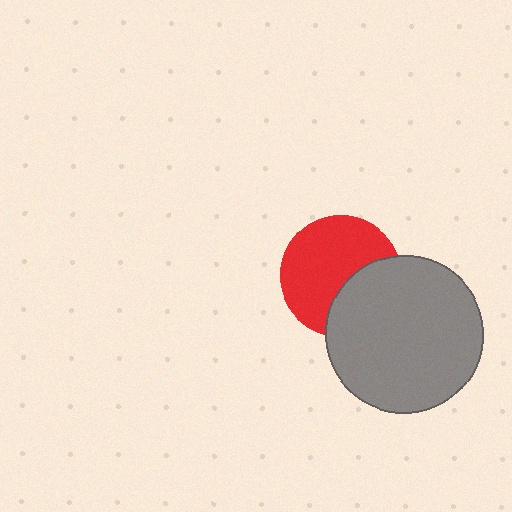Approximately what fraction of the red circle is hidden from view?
Roughly 35% of the red circle is hidden behind the gray circle.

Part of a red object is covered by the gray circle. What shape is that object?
It is a circle.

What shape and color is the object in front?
The object in front is a gray circle.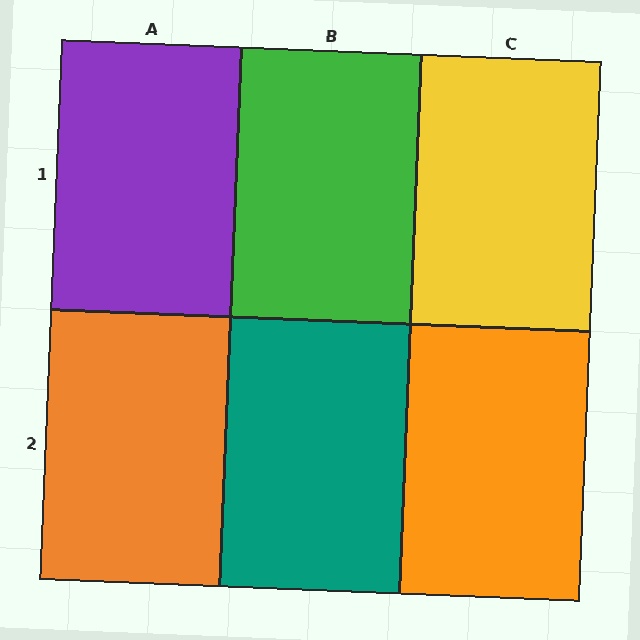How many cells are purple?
1 cell is purple.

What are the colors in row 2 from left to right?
Orange, teal, orange.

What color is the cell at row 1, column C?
Yellow.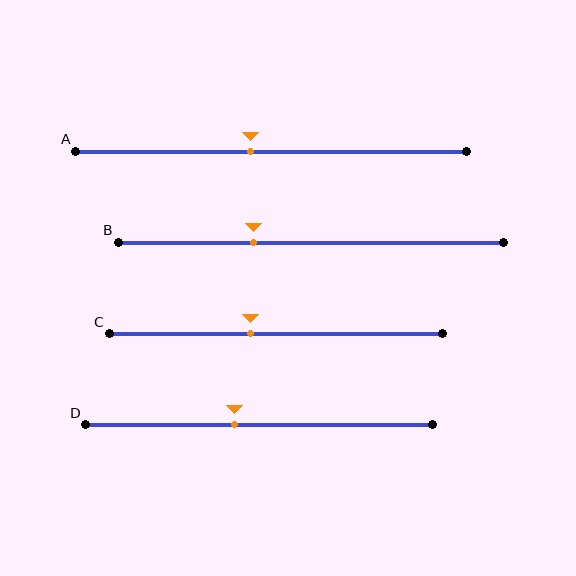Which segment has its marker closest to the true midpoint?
Segment A has its marker closest to the true midpoint.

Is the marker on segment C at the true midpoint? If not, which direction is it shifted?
No, the marker on segment C is shifted to the left by about 7% of the segment length.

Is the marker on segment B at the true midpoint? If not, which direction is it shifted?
No, the marker on segment B is shifted to the left by about 15% of the segment length.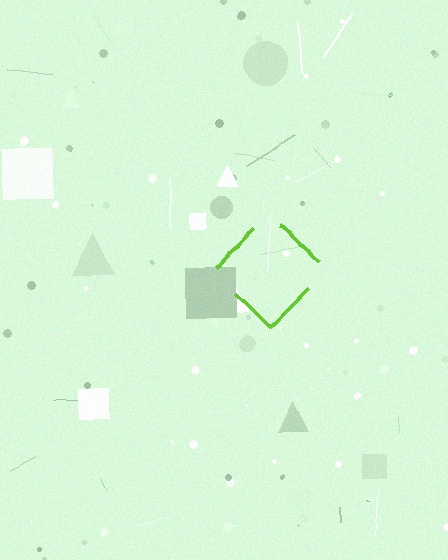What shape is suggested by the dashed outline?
The dashed outline suggests a diamond.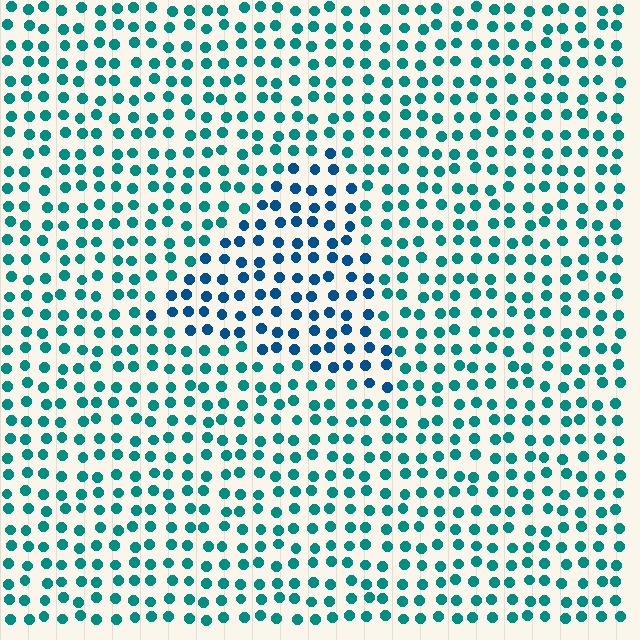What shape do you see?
I see a triangle.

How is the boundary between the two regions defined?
The boundary is defined purely by a slight shift in hue (about 32 degrees). Spacing, size, and orientation are identical on both sides.